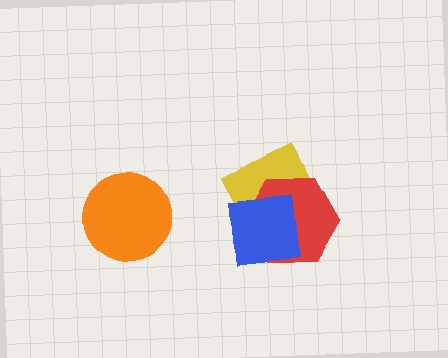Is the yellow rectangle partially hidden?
Yes, it is partially covered by another shape.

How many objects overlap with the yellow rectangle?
2 objects overlap with the yellow rectangle.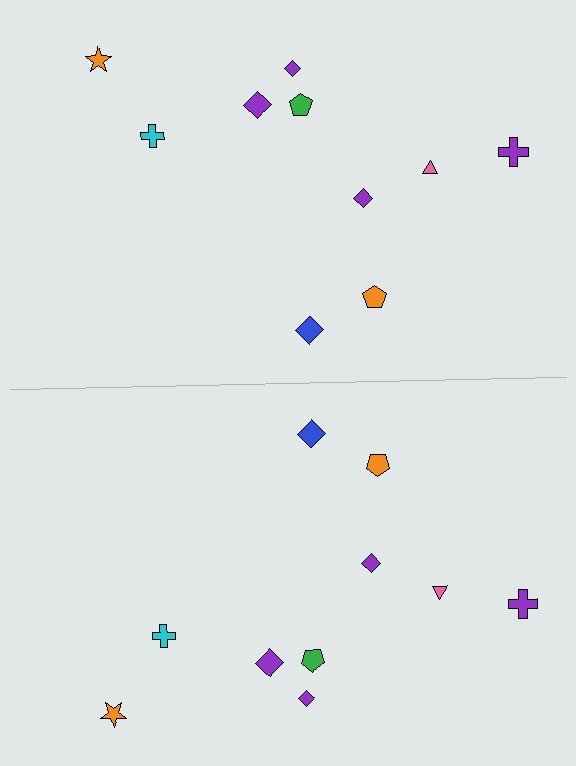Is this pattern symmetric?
Yes, this pattern has bilateral (reflection) symmetry.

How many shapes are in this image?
There are 20 shapes in this image.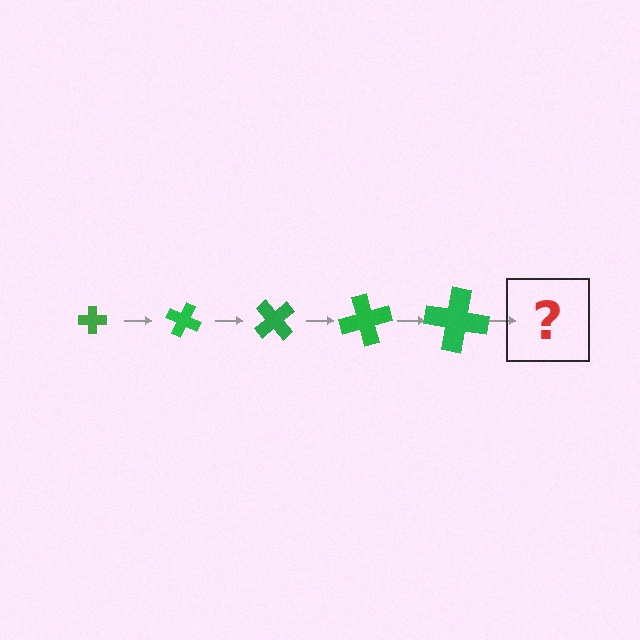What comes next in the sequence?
The next element should be a cross, larger than the previous one and rotated 125 degrees from the start.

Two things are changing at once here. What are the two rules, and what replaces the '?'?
The two rules are that the cross grows larger each step and it rotates 25 degrees each step. The '?' should be a cross, larger than the previous one and rotated 125 degrees from the start.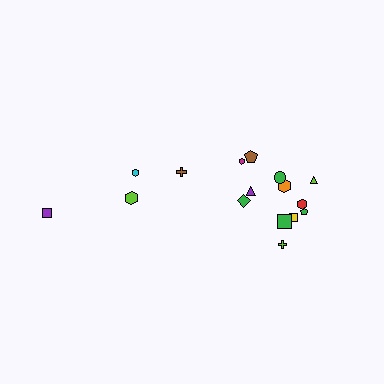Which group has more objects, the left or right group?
The right group.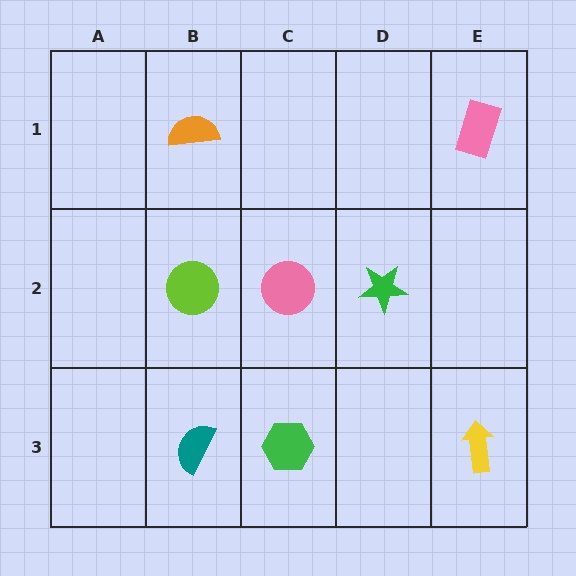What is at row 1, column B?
An orange semicircle.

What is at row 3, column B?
A teal semicircle.